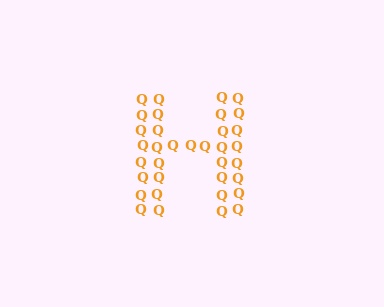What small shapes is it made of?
It is made of small letter Q's.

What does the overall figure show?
The overall figure shows the letter H.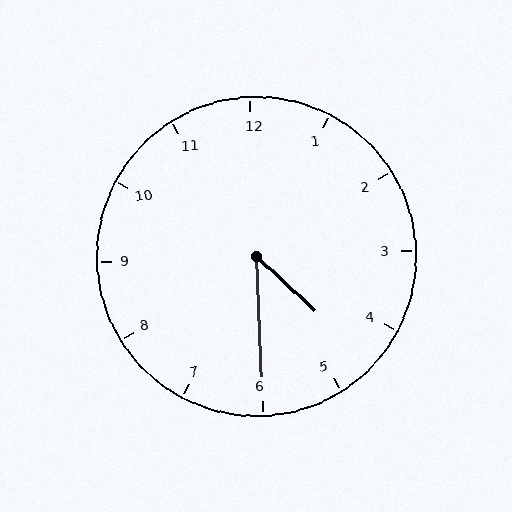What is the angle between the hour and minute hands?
Approximately 45 degrees.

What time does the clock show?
4:30.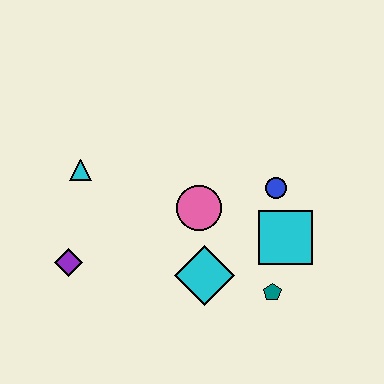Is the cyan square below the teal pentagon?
No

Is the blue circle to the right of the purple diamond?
Yes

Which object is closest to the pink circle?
The cyan diamond is closest to the pink circle.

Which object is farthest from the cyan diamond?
The cyan triangle is farthest from the cyan diamond.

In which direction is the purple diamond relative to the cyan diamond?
The purple diamond is to the left of the cyan diamond.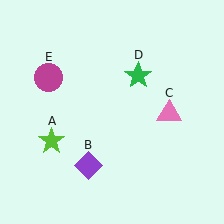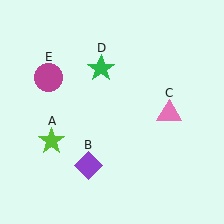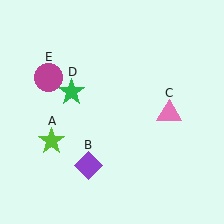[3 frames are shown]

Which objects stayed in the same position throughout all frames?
Lime star (object A) and purple diamond (object B) and pink triangle (object C) and magenta circle (object E) remained stationary.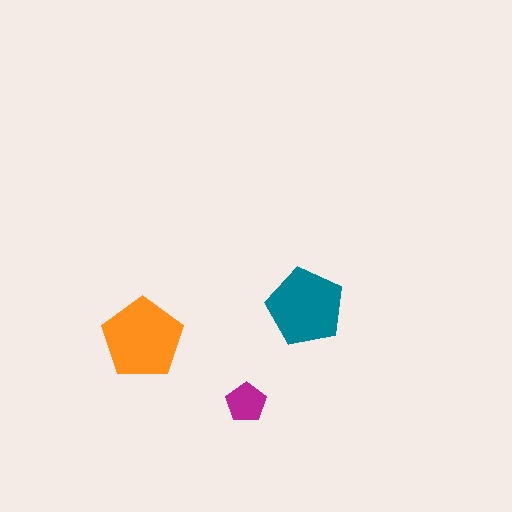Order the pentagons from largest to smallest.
the orange one, the teal one, the magenta one.